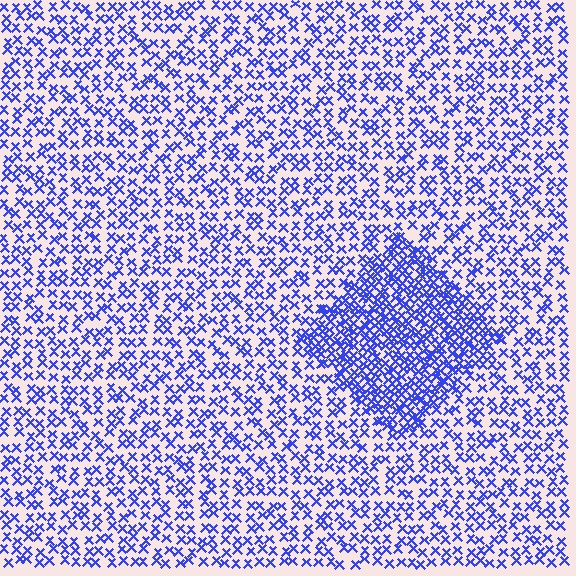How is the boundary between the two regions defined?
The boundary is defined by a change in element density (approximately 2.1x ratio). All elements are the same color, size, and shape.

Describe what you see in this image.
The image contains small blue elements arranged at two different densities. A diamond-shaped region is visible where the elements are more densely packed than the surrounding area.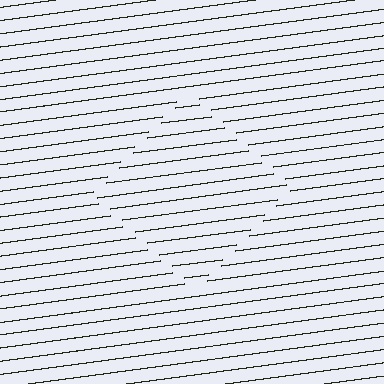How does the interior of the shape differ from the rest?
The interior of the shape contains the same grating, shifted by half a period — the contour is defined by the phase discontinuity where line-ends from the inner and outer gratings abut.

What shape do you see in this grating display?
An illusory square. The interior of the shape contains the same grating, shifted by half a period — the contour is defined by the phase discontinuity where line-ends from the inner and outer gratings abut.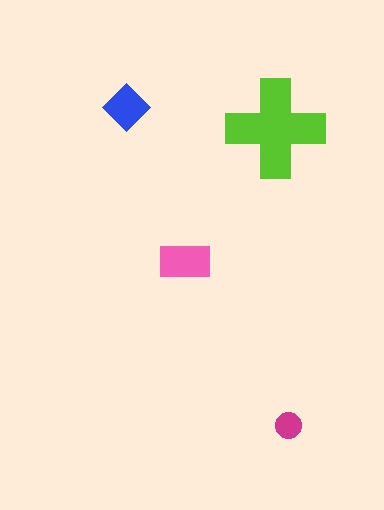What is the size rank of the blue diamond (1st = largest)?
3rd.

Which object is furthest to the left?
The blue diamond is leftmost.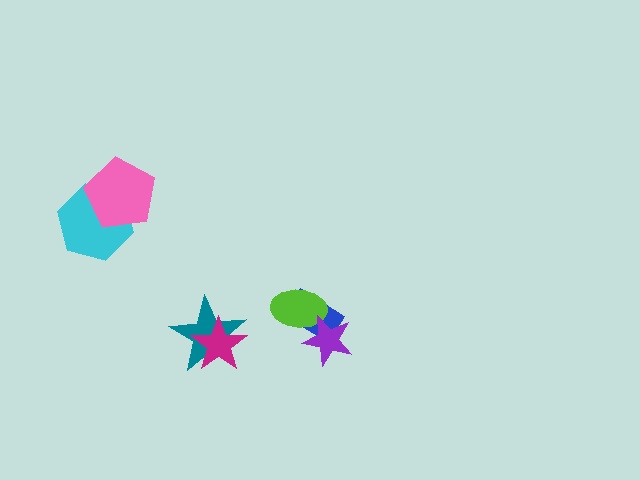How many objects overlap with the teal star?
1 object overlaps with the teal star.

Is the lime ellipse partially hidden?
Yes, it is partially covered by another shape.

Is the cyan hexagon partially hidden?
Yes, it is partially covered by another shape.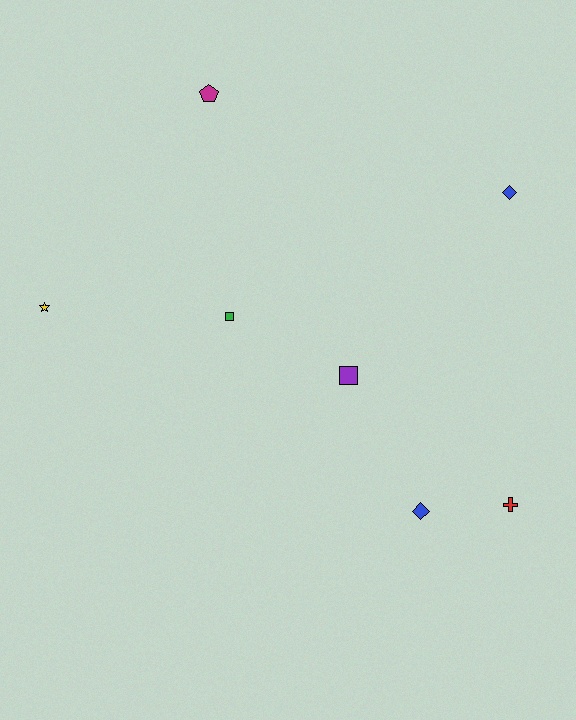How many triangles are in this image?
There are no triangles.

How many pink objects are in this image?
There are no pink objects.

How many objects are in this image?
There are 7 objects.